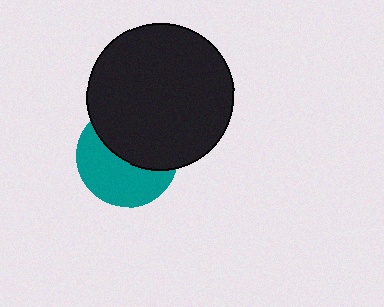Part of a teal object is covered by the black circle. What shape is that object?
It is a circle.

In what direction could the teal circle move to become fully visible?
The teal circle could move down. That would shift it out from behind the black circle entirely.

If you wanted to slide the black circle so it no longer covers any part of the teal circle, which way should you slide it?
Slide it up — that is the most direct way to separate the two shapes.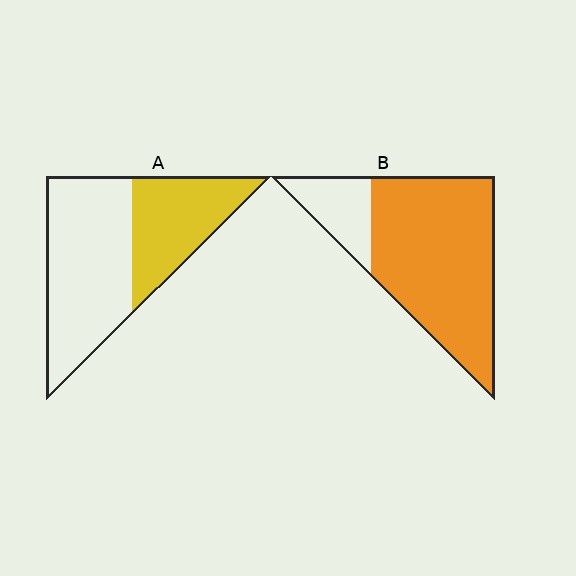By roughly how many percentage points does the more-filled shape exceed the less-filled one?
By roughly 40 percentage points (B over A).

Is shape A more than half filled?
No.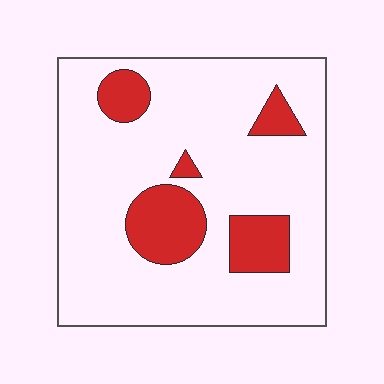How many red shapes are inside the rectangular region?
5.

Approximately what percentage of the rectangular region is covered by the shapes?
Approximately 20%.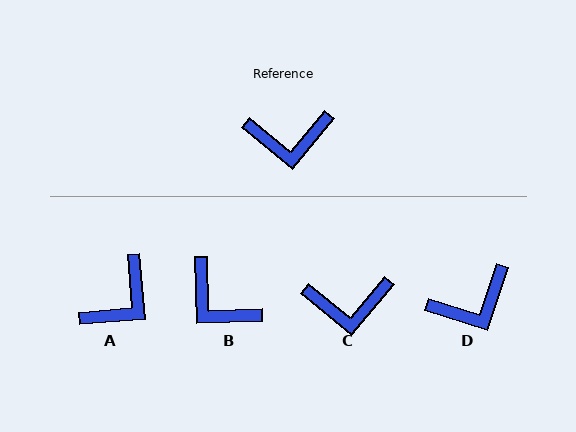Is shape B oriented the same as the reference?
No, it is off by about 49 degrees.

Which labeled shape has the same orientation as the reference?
C.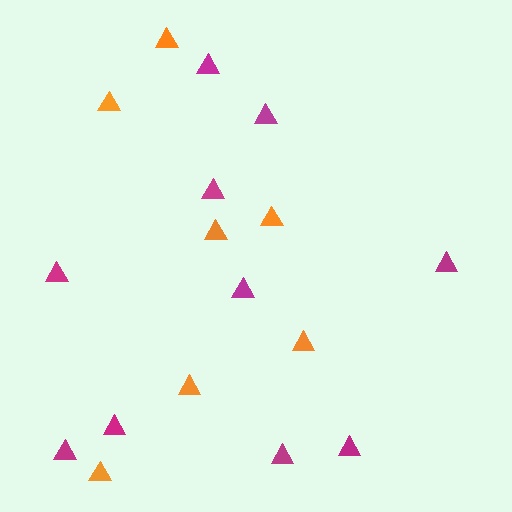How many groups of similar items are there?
There are 2 groups: one group of magenta triangles (10) and one group of orange triangles (7).